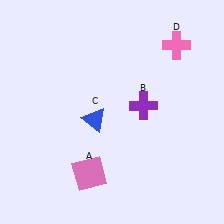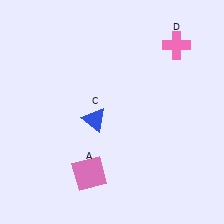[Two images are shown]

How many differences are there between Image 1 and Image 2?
There is 1 difference between the two images.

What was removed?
The purple cross (B) was removed in Image 2.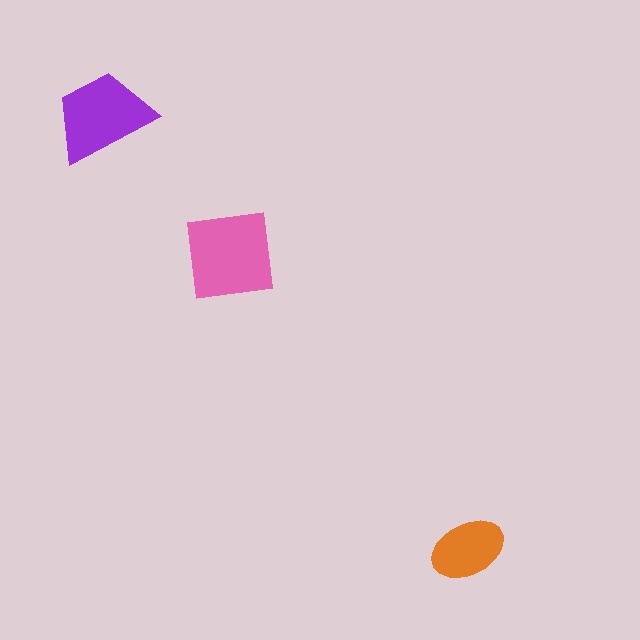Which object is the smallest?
The orange ellipse.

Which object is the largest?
The pink square.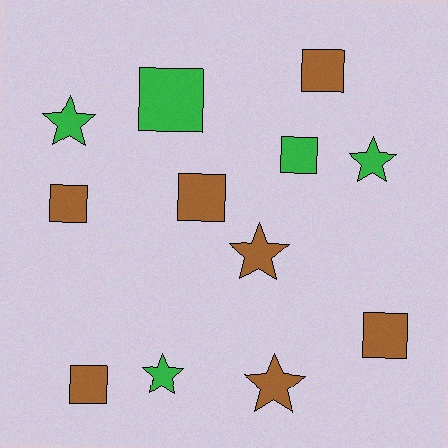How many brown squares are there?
There are 5 brown squares.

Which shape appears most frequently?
Square, with 7 objects.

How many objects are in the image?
There are 12 objects.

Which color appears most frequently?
Brown, with 7 objects.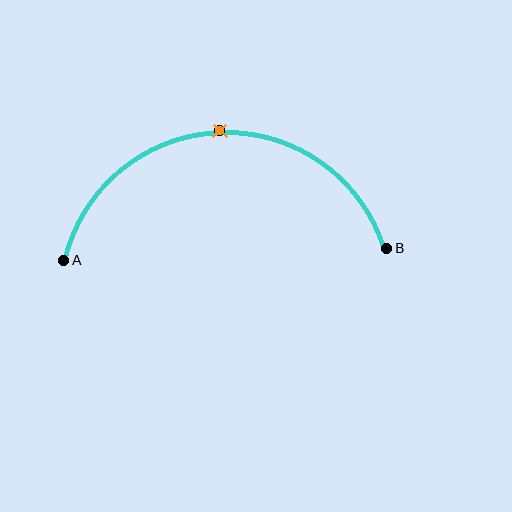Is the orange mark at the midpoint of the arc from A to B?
Yes. The orange mark lies on the arc at equal arc-length from both A and B — it is the arc midpoint.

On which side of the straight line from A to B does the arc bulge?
The arc bulges above the straight line connecting A and B.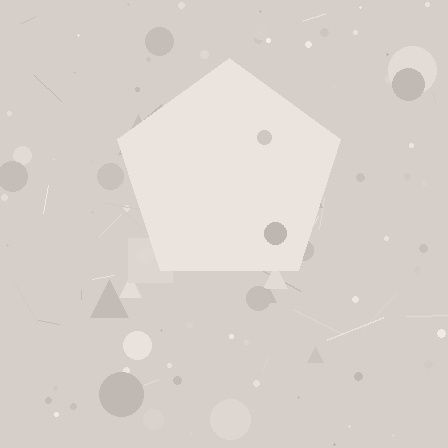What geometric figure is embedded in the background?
A pentagon is embedded in the background.